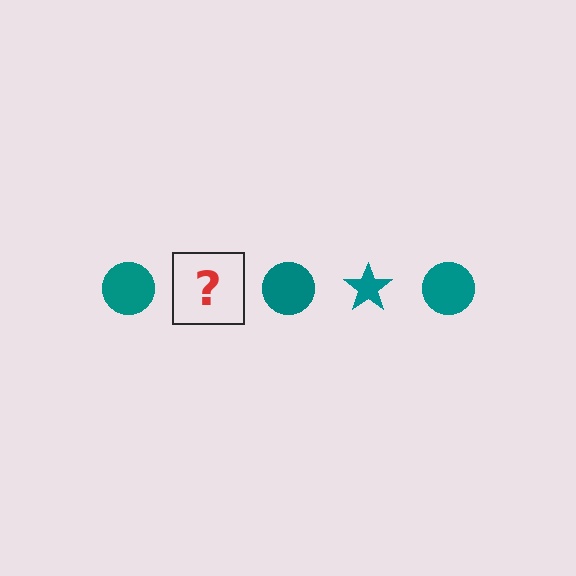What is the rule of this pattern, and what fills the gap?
The rule is that the pattern cycles through circle, star shapes in teal. The gap should be filled with a teal star.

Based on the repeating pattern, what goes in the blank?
The blank should be a teal star.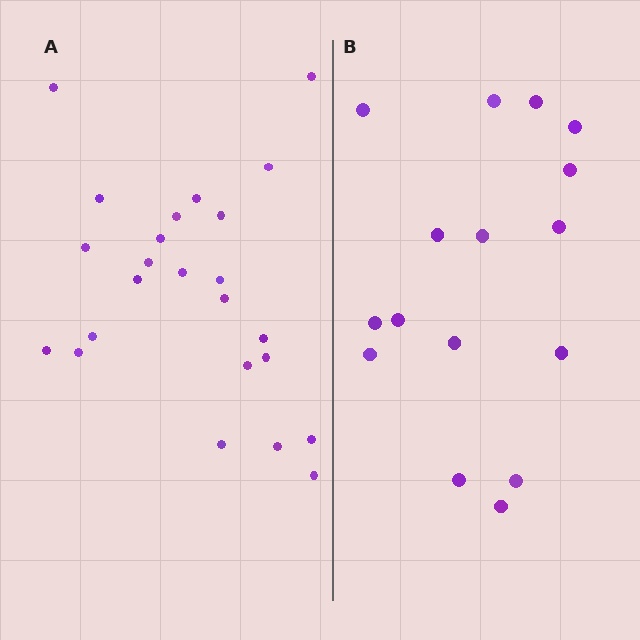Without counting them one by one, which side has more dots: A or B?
Region A (the left region) has more dots.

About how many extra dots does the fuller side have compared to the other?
Region A has roughly 8 or so more dots than region B.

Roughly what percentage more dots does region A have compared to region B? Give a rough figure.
About 50% more.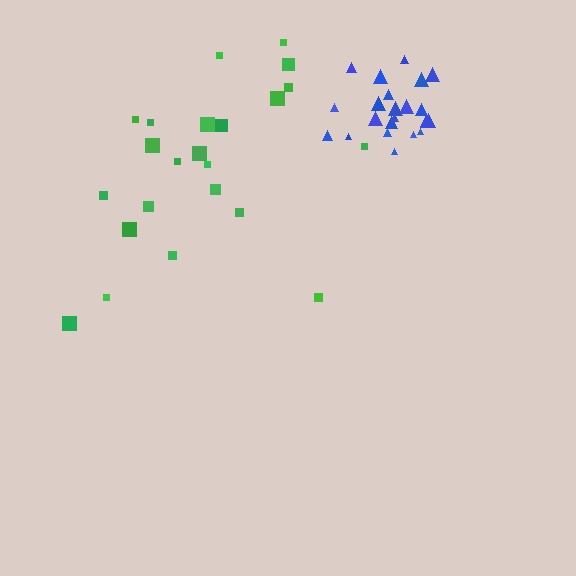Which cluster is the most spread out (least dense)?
Green.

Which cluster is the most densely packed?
Blue.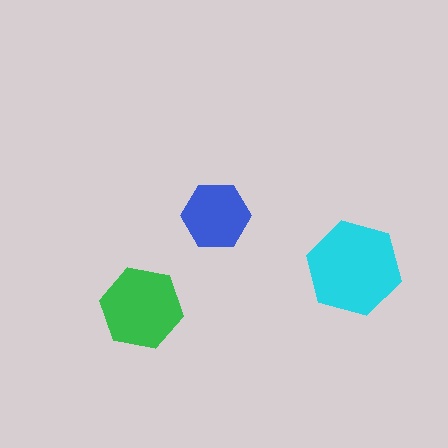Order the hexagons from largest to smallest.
the cyan one, the green one, the blue one.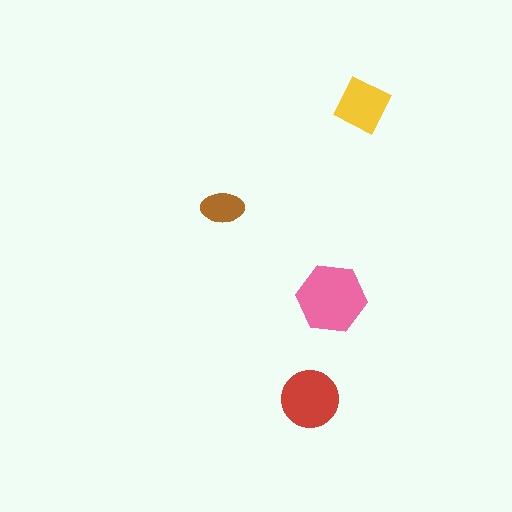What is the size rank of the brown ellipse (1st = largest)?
4th.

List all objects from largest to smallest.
The pink hexagon, the red circle, the yellow square, the brown ellipse.